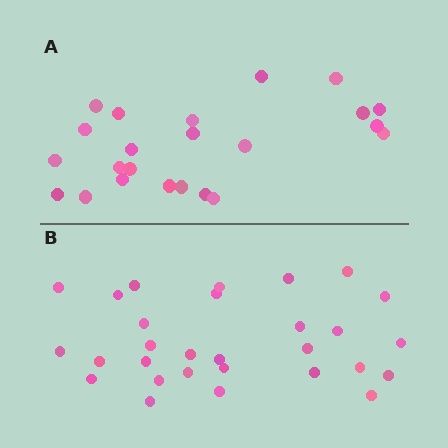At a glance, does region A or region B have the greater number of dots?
Region B (the bottom region) has more dots.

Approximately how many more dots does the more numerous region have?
Region B has about 6 more dots than region A.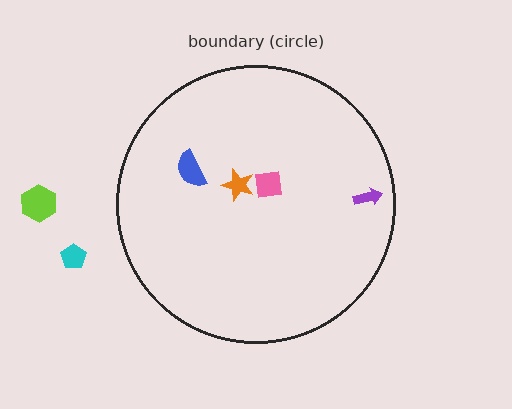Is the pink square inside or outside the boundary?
Inside.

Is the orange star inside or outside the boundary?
Inside.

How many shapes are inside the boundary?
4 inside, 2 outside.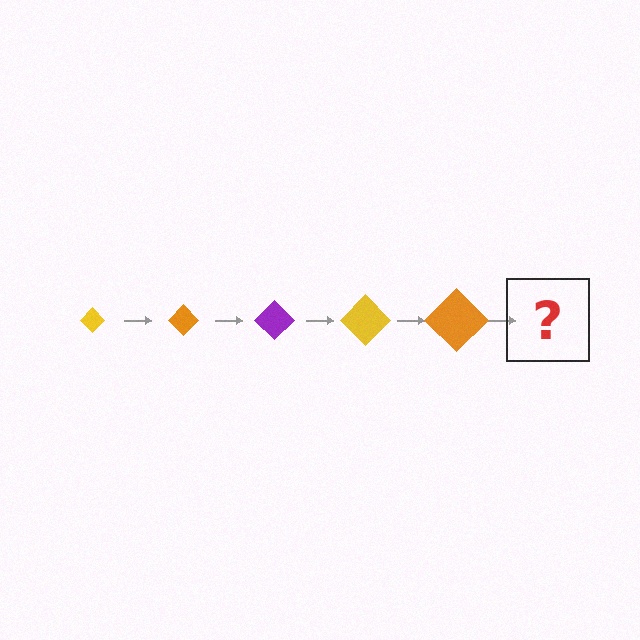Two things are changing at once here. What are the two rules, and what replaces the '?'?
The two rules are that the diamond grows larger each step and the color cycles through yellow, orange, and purple. The '?' should be a purple diamond, larger than the previous one.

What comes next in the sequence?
The next element should be a purple diamond, larger than the previous one.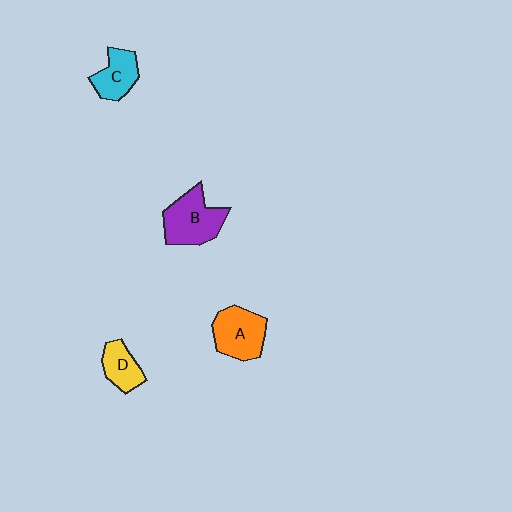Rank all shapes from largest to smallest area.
From largest to smallest: B (purple), A (orange), C (cyan), D (yellow).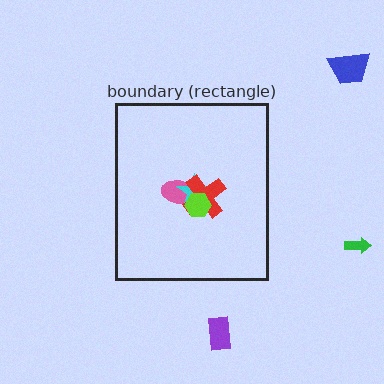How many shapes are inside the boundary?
4 inside, 3 outside.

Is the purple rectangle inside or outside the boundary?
Outside.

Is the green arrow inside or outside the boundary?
Outside.